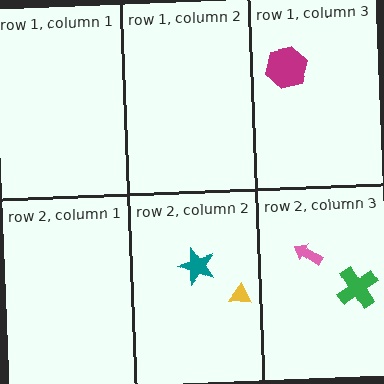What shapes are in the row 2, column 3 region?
The pink arrow, the green cross.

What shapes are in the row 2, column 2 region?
The yellow triangle, the teal star.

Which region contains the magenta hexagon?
The row 1, column 3 region.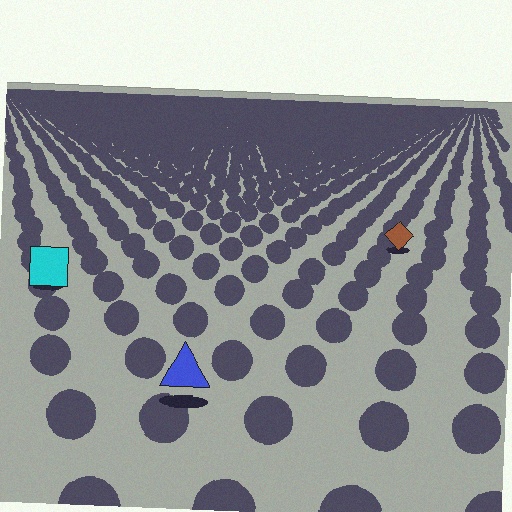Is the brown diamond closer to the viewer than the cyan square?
No. The cyan square is closer — you can tell from the texture gradient: the ground texture is coarser near it.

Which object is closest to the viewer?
The blue triangle is closest. The texture marks near it are larger and more spread out.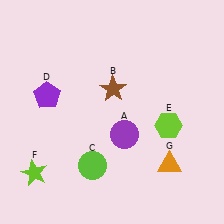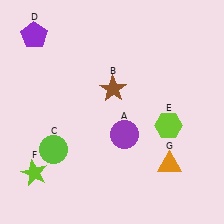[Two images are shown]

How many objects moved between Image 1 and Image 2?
2 objects moved between the two images.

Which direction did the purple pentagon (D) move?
The purple pentagon (D) moved up.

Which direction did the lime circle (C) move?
The lime circle (C) moved left.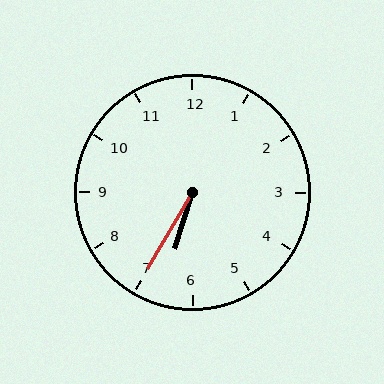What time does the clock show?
6:35.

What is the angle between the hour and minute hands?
Approximately 12 degrees.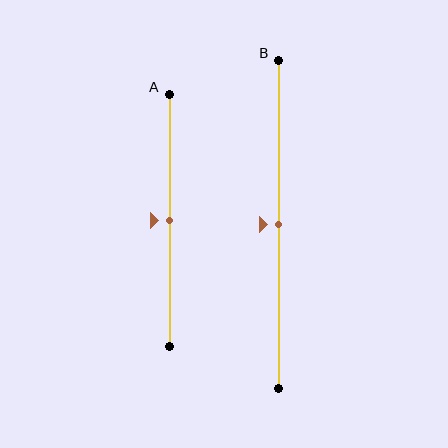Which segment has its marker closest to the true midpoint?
Segment A has its marker closest to the true midpoint.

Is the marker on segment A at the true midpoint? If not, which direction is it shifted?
Yes, the marker on segment A is at the true midpoint.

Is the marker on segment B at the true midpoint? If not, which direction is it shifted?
Yes, the marker on segment B is at the true midpoint.